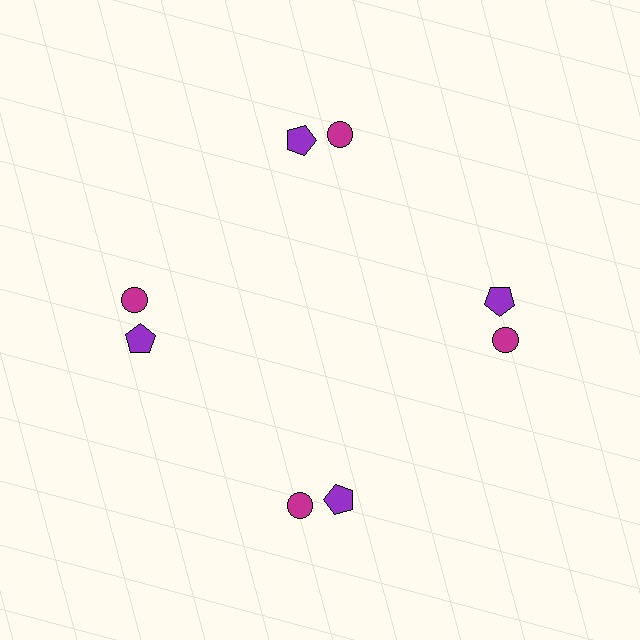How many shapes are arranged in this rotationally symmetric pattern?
There are 8 shapes, arranged in 4 groups of 2.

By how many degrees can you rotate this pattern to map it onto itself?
The pattern maps onto itself every 90 degrees of rotation.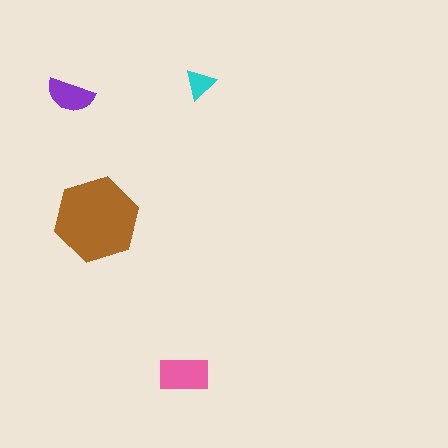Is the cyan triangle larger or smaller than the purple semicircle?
Smaller.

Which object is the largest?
The brown hexagon.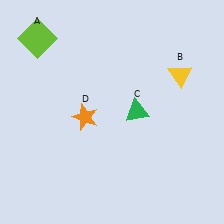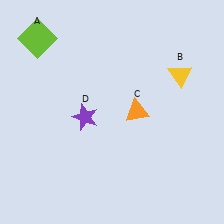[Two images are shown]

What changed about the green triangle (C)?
In Image 1, C is green. In Image 2, it changed to orange.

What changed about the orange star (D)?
In Image 1, D is orange. In Image 2, it changed to purple.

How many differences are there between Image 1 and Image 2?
There are 2 differences between the two images.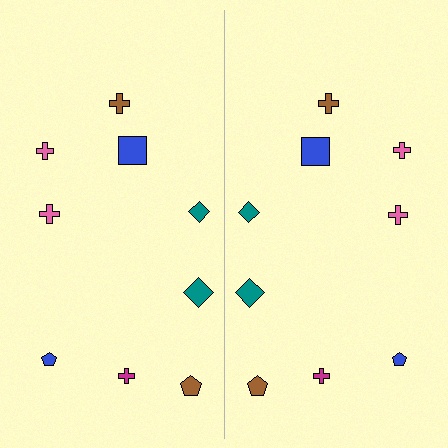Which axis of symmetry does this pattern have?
The pattern has a vertical axis of symmetry running through the center of the image.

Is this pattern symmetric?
Yes, this pattern has bilateral (reflection) symmetry.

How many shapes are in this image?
There are 18 shapes in this image.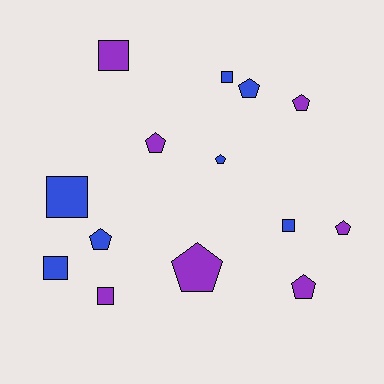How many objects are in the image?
There are 14 objects.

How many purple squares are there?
There are 2 purple squares.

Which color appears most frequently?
Purple, with 7 objects.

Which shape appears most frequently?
Pentagon, with 8 objects.